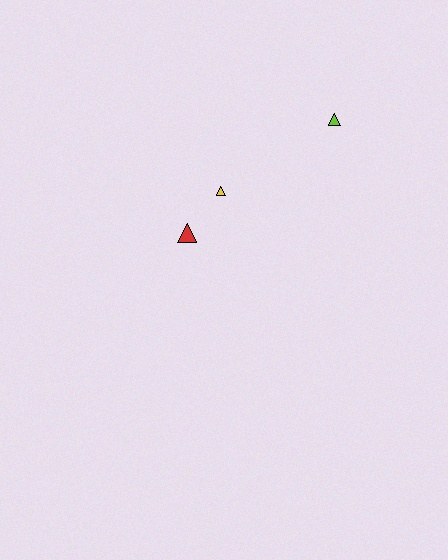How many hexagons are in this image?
There are no hexagons.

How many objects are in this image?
There are 3 objects.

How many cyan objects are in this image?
There are no cyan objects.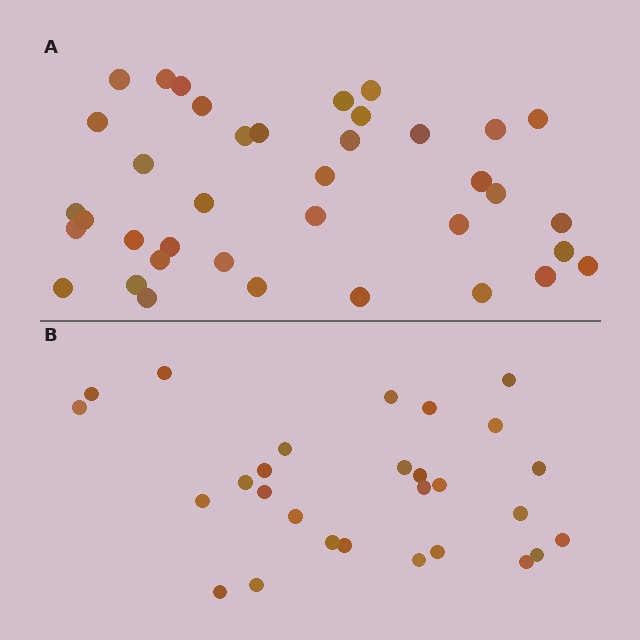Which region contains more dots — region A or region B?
Region A (the top region) has more dots.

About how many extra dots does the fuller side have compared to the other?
Region A has roughly 10 or so more dots than region B.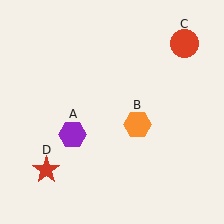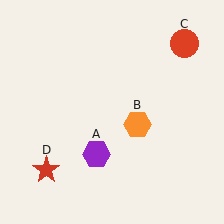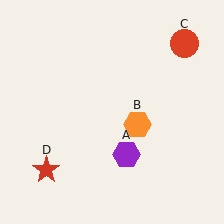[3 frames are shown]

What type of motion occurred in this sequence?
The purple hexagon (object A) rotated counterclockwise around the center of the scene.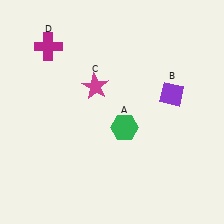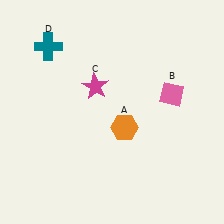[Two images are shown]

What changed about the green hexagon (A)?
In Image 1, A is green. In Image 2, it changed to orange.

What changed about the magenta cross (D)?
In Image 1, D is magenta. In Image 2, it changed to teal.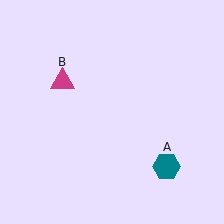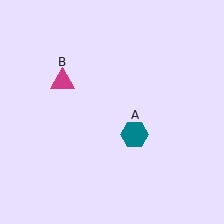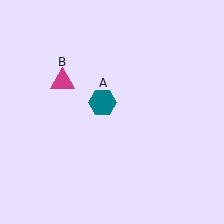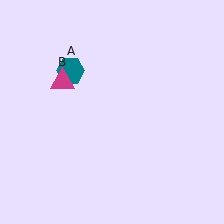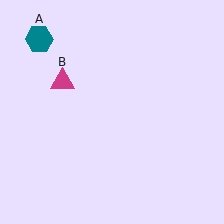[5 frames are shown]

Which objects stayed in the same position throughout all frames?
Magenta triangle (object B) remained stationary.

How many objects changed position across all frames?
1 object changed position: teal hexagon (object A).